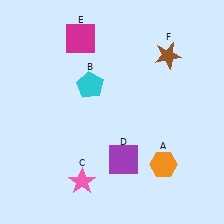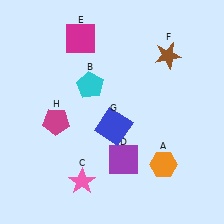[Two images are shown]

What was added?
A blue square (G), a magenta pentagon (H) were added in Image 2.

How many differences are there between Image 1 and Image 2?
There are 2 differences between the two images.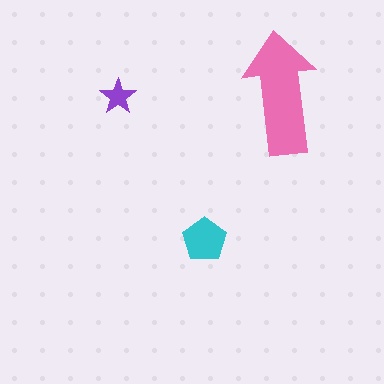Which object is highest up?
The pink arrow is topmost.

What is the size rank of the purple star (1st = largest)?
3rd.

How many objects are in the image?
There are 3 objects in the image.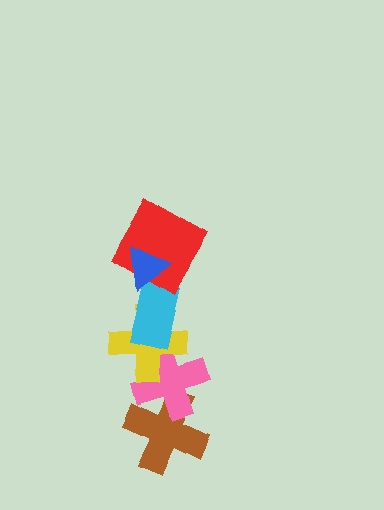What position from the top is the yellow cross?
The yellow cross is 4th from the top.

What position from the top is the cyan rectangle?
The cyan rectangle is 3rd from the top.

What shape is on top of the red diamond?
The blue triangle is on top of the red diamond.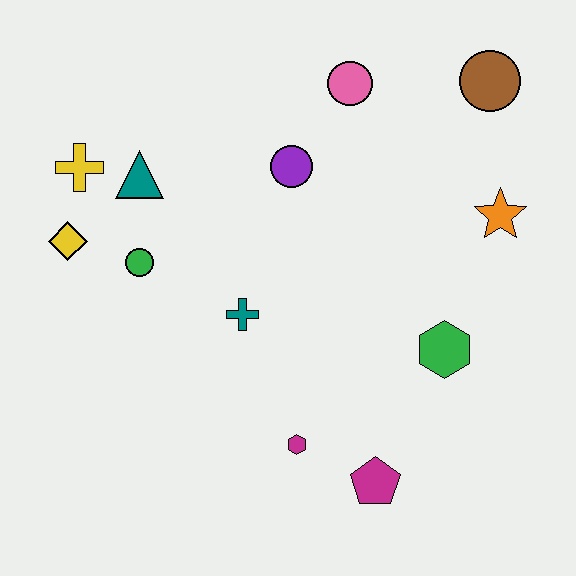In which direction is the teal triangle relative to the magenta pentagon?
The teal triangle is above the magenta pentagon.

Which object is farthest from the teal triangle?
The magenta pentagon is farthest from the teal triangle.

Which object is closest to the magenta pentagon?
The magenta hexagon is closest to the magenta pentagon.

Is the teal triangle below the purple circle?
Yes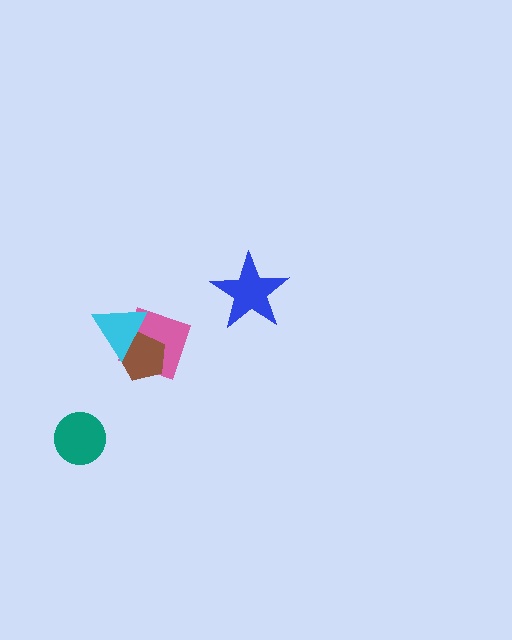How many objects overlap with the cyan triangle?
2 objects overlap with the cyan triangle.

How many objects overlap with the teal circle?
0 objects overlap with the teal circle.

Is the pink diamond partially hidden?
Yes, it is partially covered by another shape.